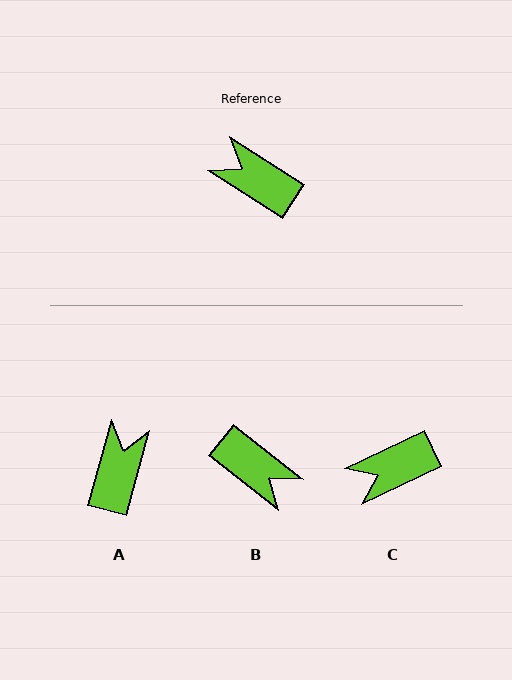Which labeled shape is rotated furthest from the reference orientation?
B, about 174 degrees away.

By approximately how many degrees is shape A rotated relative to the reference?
Approximately 73 degrees clockwise.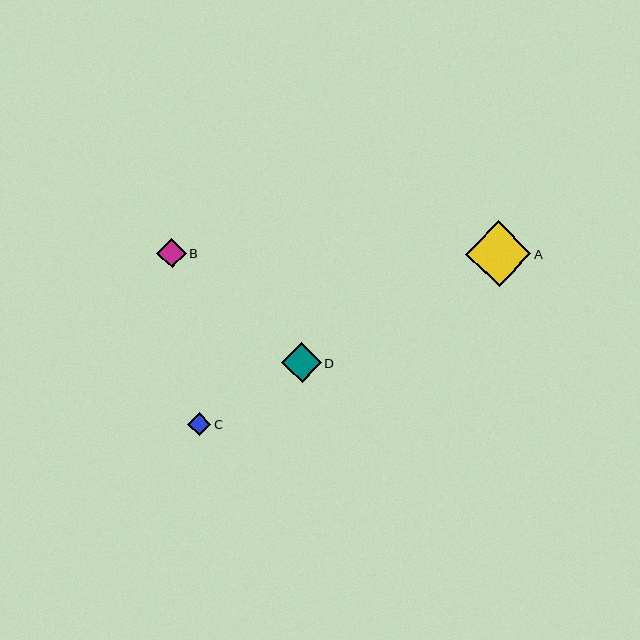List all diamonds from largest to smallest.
From largest to smallest: A, D, B, C.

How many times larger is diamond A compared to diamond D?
Diamond A is approximately 1.6 times the size of diamond D.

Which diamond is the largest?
Diamond A is the largest with a size of approximately 65 pixels.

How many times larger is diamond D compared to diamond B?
Diamond D is approximately 1.4 times the size of diamond B.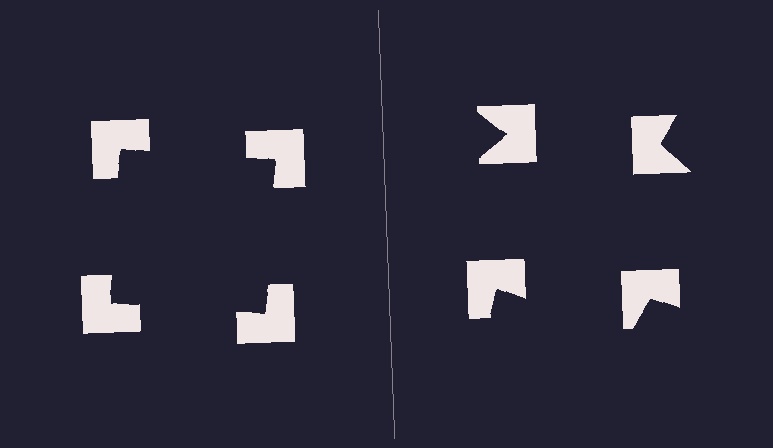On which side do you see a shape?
An illusory square appears on the left side. On the right side the wedge cuts are rotated, so no coherent shape forms.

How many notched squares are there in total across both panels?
8 — 4 on each side.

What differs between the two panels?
The notched squares are positioned identically on both sides; only the wedge orientations differ. On the left they align to a square; on the right they are misaligned.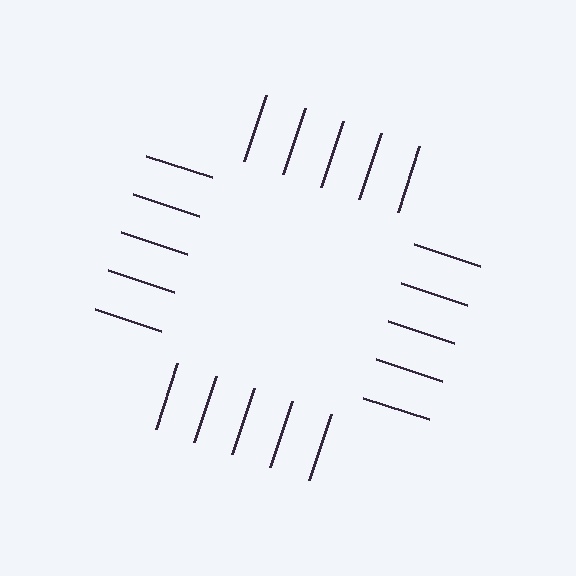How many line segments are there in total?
20 — 5 along each of the 4 edges.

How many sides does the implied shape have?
4 sides — the line-ends trace a square.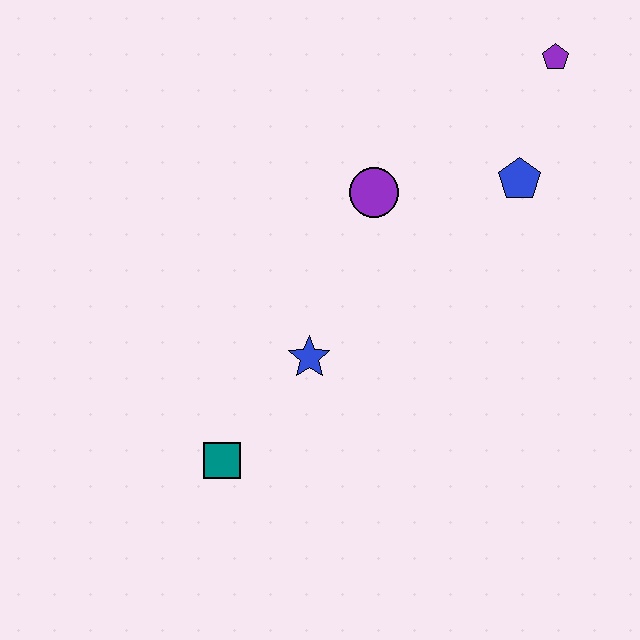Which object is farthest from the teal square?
The purple pentagon is farthest from the teal square.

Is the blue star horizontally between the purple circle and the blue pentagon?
No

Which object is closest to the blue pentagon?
The purple pentagon is closest to the blue pentagon.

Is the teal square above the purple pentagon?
No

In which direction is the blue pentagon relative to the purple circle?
The blue pentagon is to the right of the purple circle.